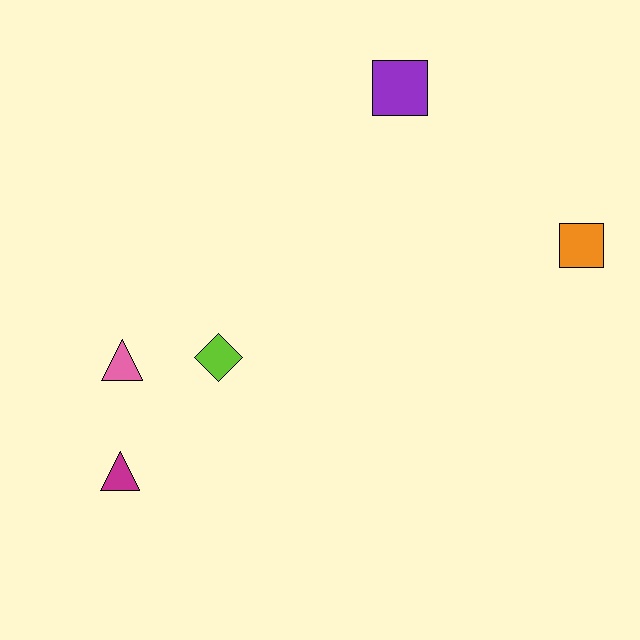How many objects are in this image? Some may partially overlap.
There are 5 objects.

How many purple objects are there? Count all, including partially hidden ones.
There is 1 purple object.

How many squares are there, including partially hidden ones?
There are 2 squares.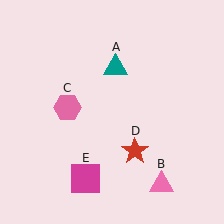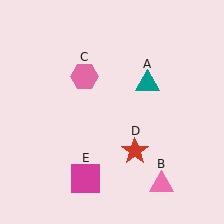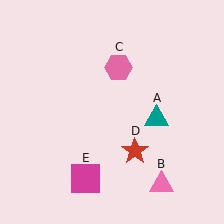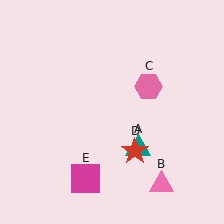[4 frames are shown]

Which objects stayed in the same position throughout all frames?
Pink triangle (object B) and red star (object D) and magenta square (object E) remained stationary.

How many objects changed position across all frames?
2 objects changed position: teal triangle (object A), pink hexagon (object C).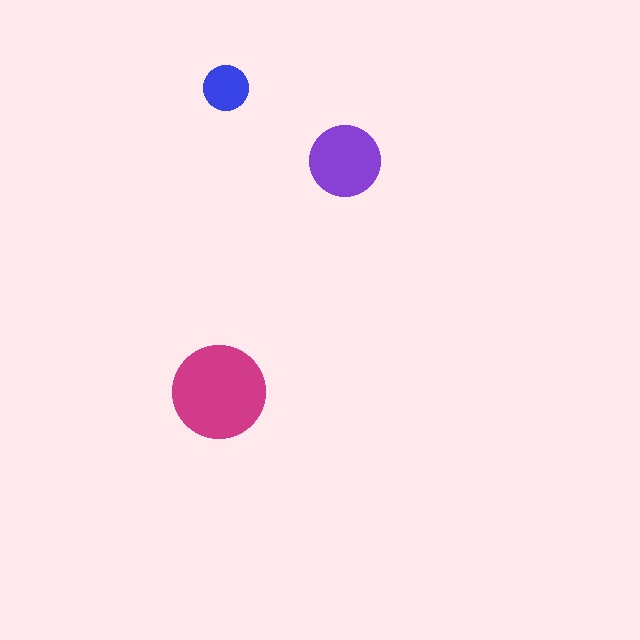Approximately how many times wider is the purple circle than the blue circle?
About 1.5 times wider.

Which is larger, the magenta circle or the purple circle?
The magenta one.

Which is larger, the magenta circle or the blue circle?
The magenta one.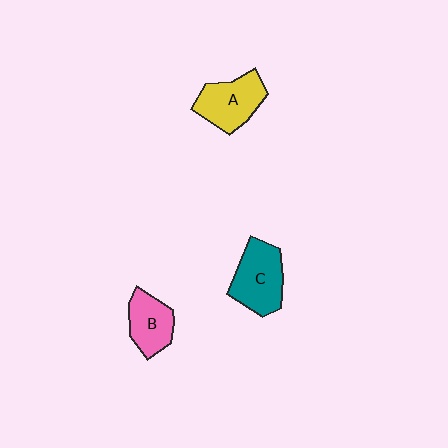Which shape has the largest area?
Shape C (teal).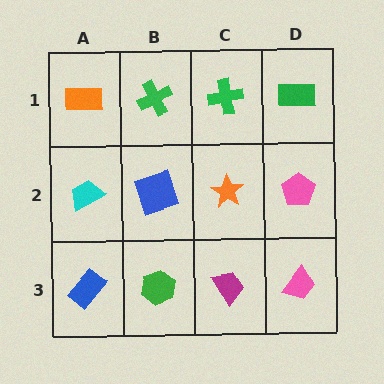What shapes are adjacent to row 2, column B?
A green cross (row 1, column B), a green hexagon (row 3, column B), a cyan trapezoid (row 2, column A), an orange star (row 2, column C).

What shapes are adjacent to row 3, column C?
An orange star (row 2, column C), a green hexagon (row 3, column B), a pink trapezoid (row 3, column D).